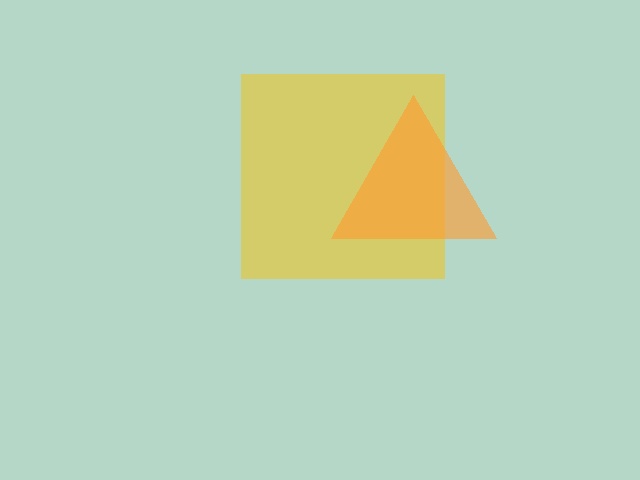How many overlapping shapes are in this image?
There are 2 overlapping shapes in the image.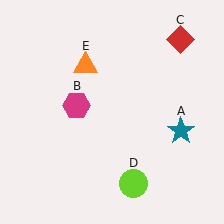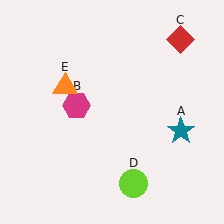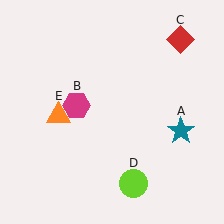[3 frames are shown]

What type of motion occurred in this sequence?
The orange triangle (object E) rotated counterclockwise around the center of the scene.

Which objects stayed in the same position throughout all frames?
Teal star (object A) and magenta hexagon (object B) and red diamond (object C) and lime circle (object D) remained stationary.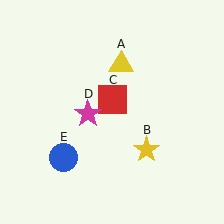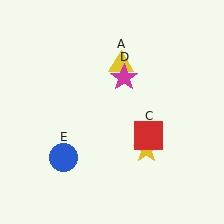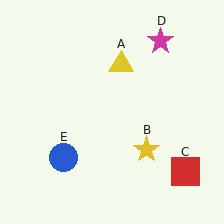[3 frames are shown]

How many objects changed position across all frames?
2 objects changed position: red square (object C), magenta star (object D).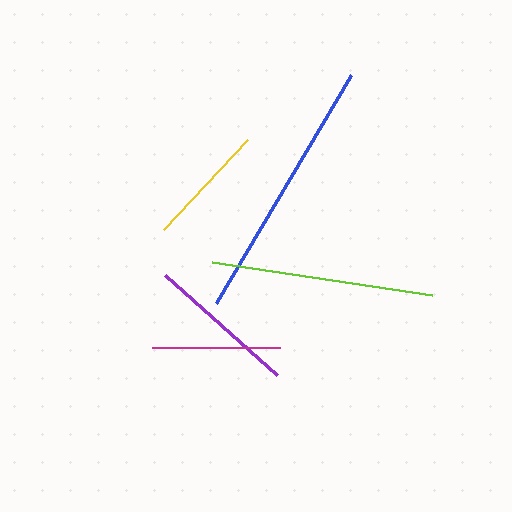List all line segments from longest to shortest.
From longest to shortest: blue, lime, purple, magenta, yellow.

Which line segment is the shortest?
The yellow line is the shortest at approximately 123 pixels.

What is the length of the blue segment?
The blue segment is approximately 265 pixels long.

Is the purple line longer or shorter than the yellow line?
The purple line is longer than the yellow line.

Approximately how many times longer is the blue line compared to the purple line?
The blue line is approximately 1.8 times the length of the purple line.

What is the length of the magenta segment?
The magenta segment is approximately 128 pixels long.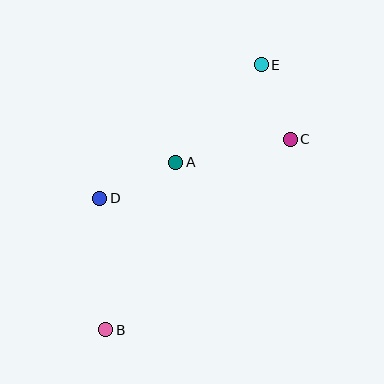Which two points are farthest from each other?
Points B and E are farthest from each other.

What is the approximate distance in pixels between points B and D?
The distance between B and D is approximately 131 pixels.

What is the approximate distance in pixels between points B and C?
The distance between B and C is approximately 265 pixels.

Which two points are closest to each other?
Points C and E are closest to each other.